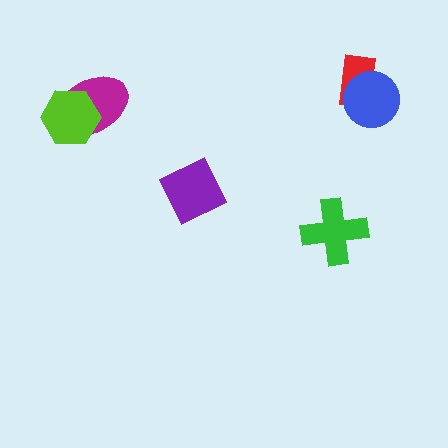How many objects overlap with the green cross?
0 objects overlap with the green cross.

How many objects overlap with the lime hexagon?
1 object overlaps with the lime hexagon.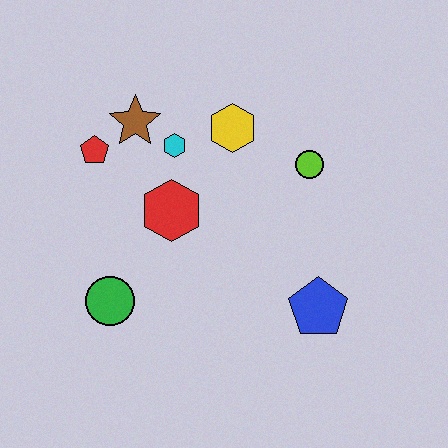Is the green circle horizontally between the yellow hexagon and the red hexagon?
No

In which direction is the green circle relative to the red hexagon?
The green circle is below the red hexagon.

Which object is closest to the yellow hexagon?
The cyan hexagon is closest to the yellow hexagon.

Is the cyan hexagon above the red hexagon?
Yes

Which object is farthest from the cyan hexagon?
The blue pentagon is farthest from the cyan hexagon.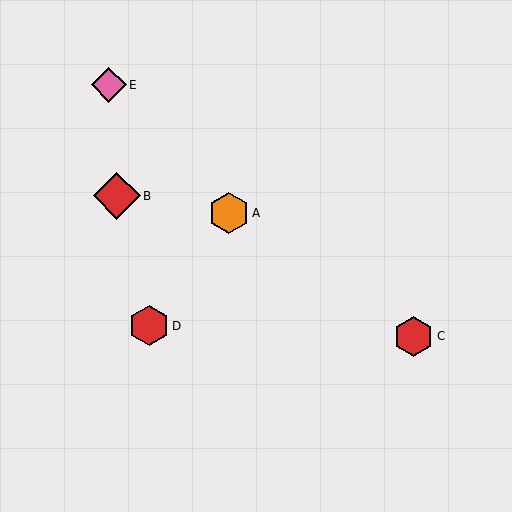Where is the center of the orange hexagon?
The center of the orange hexagon is at (229, 213).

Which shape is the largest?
The red diamond (labeled B) is the largest.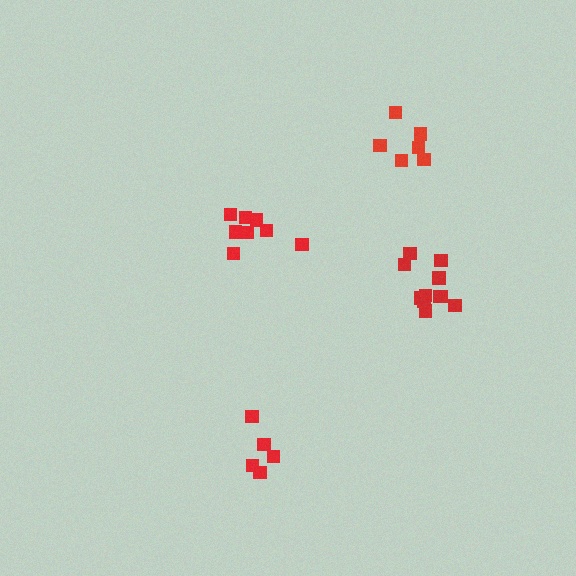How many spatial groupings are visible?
There are 4 spatial groupings.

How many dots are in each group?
Group 1: 8 dots, Group 2: 5 dots, Group 3: 6 dots, Group 4: 11 dots (30 total).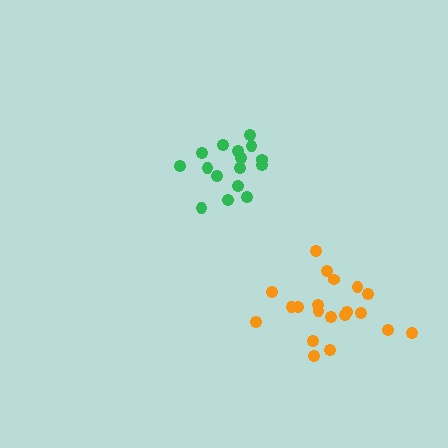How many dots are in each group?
Group 1: 20 dots, Group 2: 16 dots (36 total).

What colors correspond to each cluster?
The clusters are colored: orange, green.